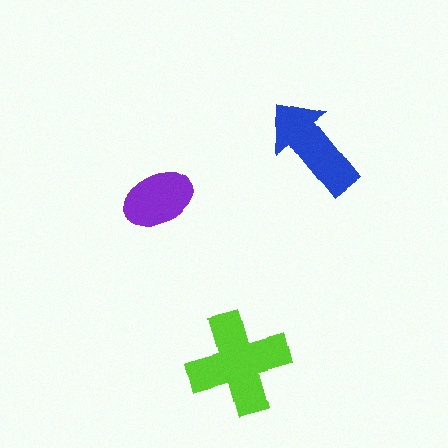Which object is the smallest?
The purple ellipse.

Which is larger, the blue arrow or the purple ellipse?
The blue arrow.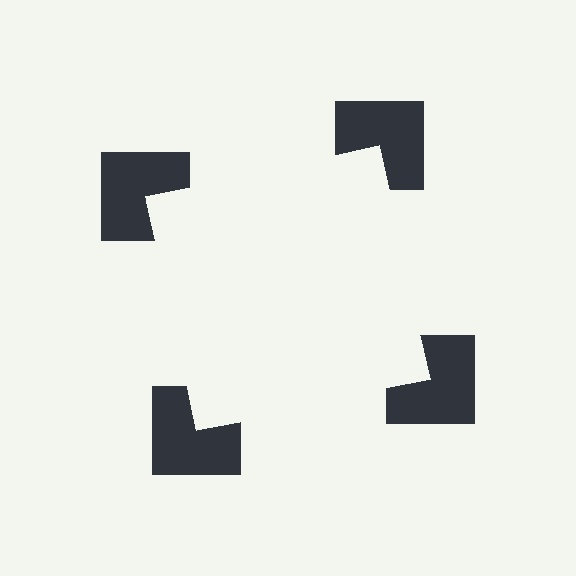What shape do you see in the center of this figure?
An illusory square — its edges are inferred from the aligned wedge cuts in the notched squares, not physically drawn.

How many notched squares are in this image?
There are 4 — one at each vertex of the illusory square.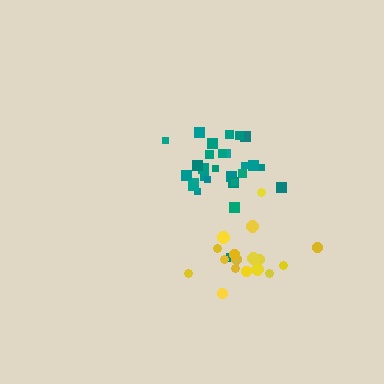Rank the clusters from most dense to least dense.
teal, yellow.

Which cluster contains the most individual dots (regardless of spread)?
Teal (28).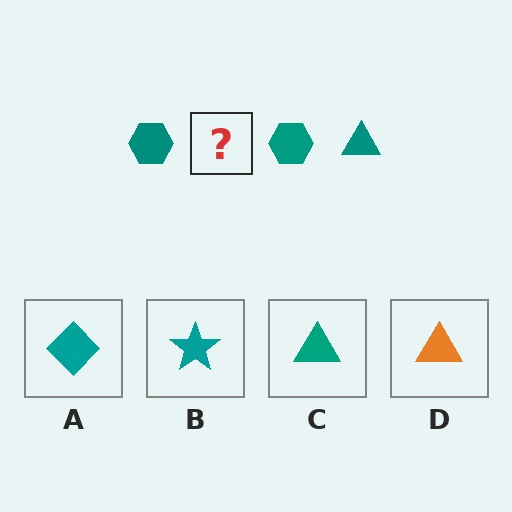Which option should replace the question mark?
Option C.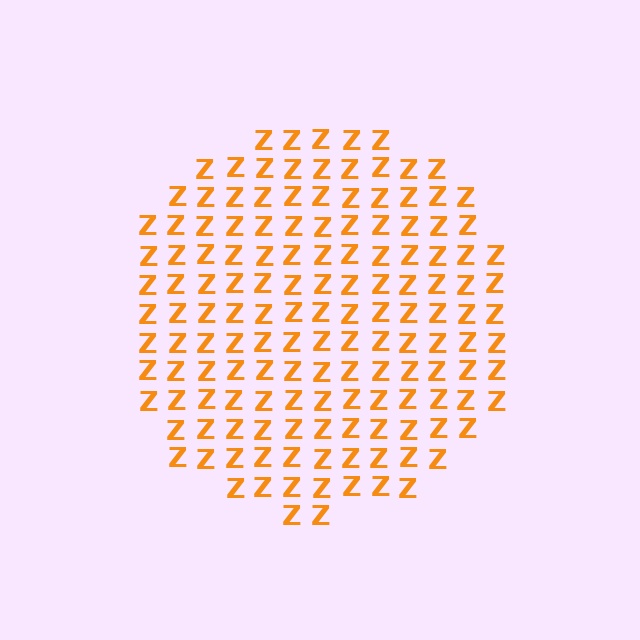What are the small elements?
The small elements are letter Z's.